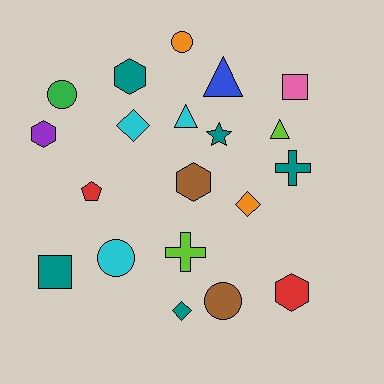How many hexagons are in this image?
There are 4 hexagons.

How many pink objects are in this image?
There is 1 pink object.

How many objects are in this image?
There are 20 objects.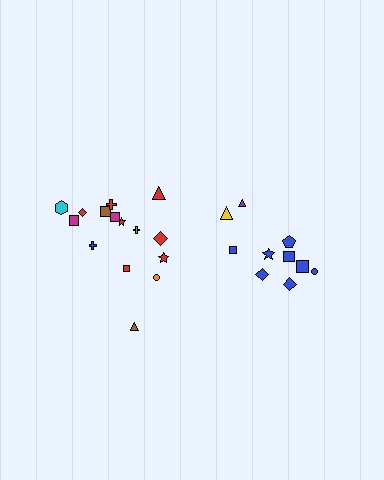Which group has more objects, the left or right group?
The left group.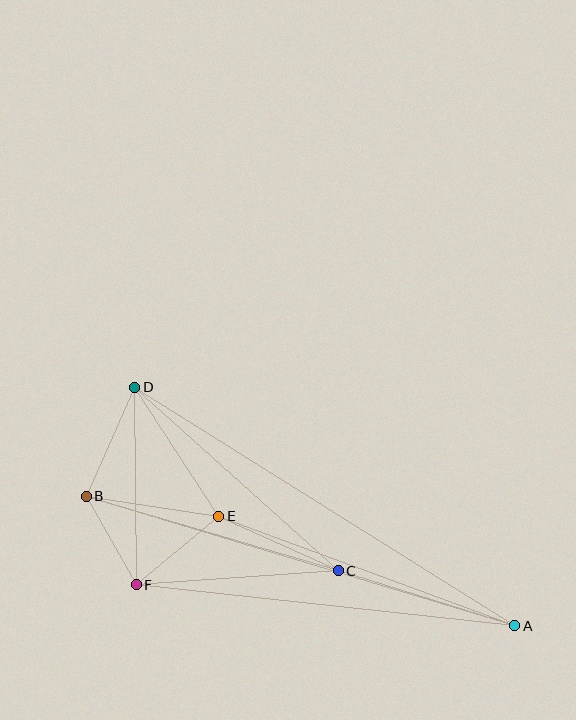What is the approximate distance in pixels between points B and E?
The distance between B and E is approximately 134 pixels.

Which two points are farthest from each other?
Points A and D are farthest from each other.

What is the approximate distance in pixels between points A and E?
The distance between A and E is approximately 316 pixels.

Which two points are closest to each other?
Points B and F are closest to each other.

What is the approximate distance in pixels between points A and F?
The distance between A and F is approximately 381 pixels.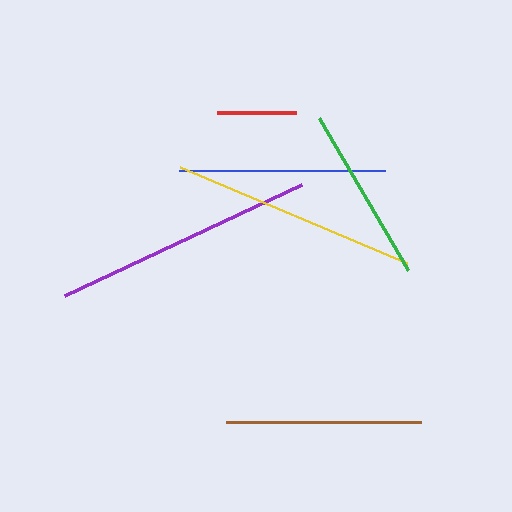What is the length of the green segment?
The green segment is approximately 177 pixels long.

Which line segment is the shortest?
The red line is the shortest at approximately 79 pixels.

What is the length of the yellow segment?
The yellow segment is approximately 247 pixels long.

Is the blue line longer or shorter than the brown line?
The blue line is longer than the brown line.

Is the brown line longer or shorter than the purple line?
The purple line is longer than the brown line.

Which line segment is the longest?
The purple line is the longest at approximately 261 pixels.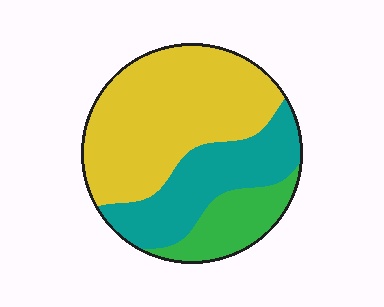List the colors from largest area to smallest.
From largest to smallest: yellow, teal, green.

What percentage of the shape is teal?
Teal takes up between a sixth and a third of the shape.